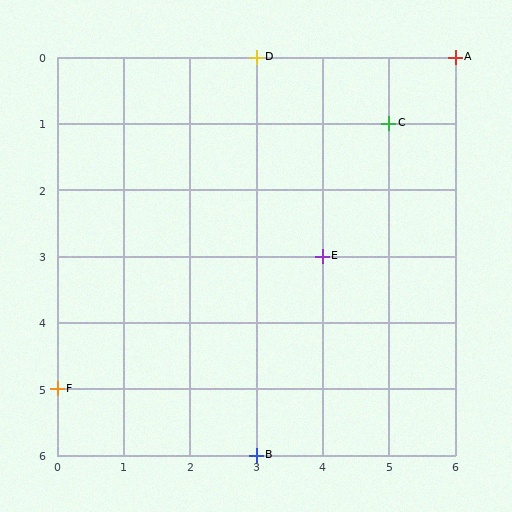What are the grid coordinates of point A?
Point A is at grid coordinates (6, 0).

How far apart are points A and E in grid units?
Points A and E are 2 columns and 3 rows apart (about 3.6 grid units diagonally).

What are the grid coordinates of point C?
Point C is at grid coordinates (5, 1).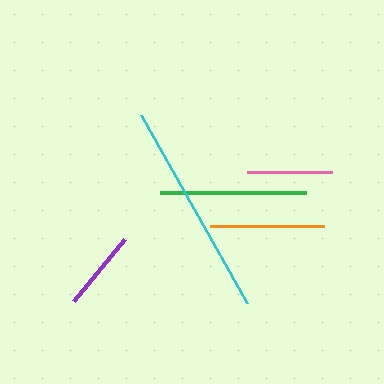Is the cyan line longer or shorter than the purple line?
The cyan line is longer than the purple line.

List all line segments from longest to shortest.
From longest to shortest: cyan, green, orange, pink, purple.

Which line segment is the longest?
The cyan line is the longest at approximately 216 pixels.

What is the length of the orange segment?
The orange segment is approximately 114 pixels long.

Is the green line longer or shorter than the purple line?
The green line is longer than the purple line.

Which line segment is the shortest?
The purple line is the shortest at approximately 80 pixels.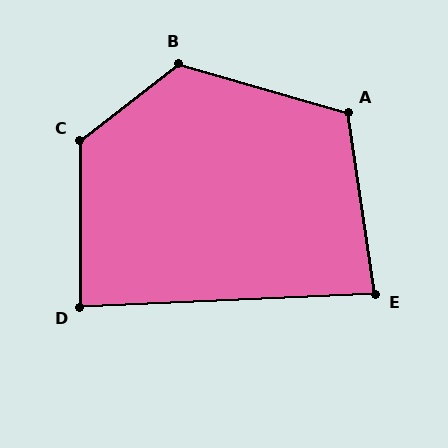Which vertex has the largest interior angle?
C, at approximately 128 degrees.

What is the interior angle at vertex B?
Approximately 126 degrees (obtuse).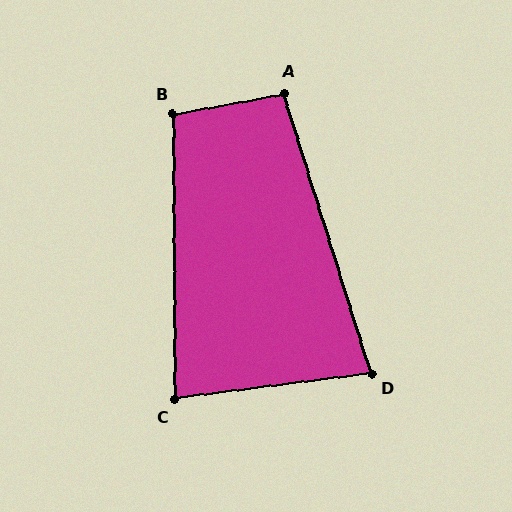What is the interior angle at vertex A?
Approximately 97 degrees (obtuse).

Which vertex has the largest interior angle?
B, at approximately 100 degrees.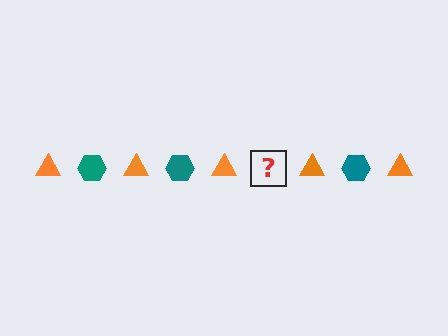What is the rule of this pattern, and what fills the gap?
The rule is that the pattern alternates between orange triangle and teal hexagon. The gap should be filled with a teal hexagon.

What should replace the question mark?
The question mark should be replaced with a teal hexagon.